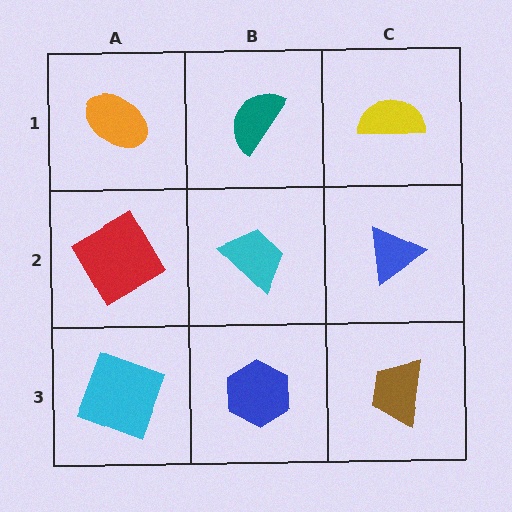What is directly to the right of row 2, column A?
A cyan trapezoid.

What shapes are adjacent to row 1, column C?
A blue triangle (row 2, column C), a teal semicircle (row 1, column B).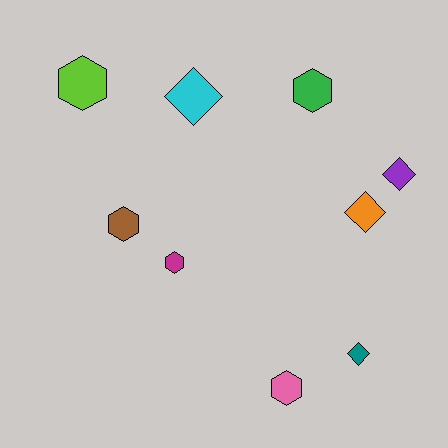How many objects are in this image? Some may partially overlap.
There are 9 objects.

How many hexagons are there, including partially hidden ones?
There are 5 hexagons.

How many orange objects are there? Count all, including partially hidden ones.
There is 1 orange object.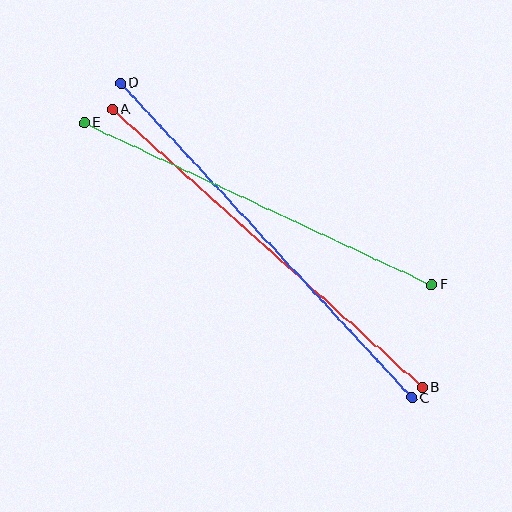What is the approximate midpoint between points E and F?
The midpoint is at approximately (258, 204) pixels.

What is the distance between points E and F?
The distance is approximately 384 pixels.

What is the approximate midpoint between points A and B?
The midpoint is at approximately (267, 249) pixels.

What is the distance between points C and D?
The distance is approximately 429 pixels.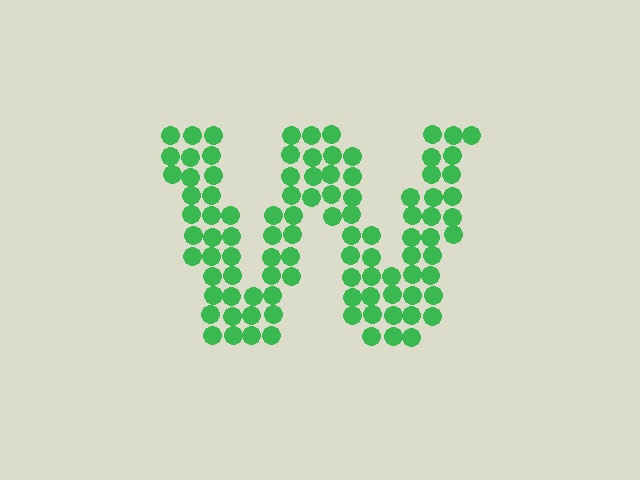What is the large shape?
The large shape is the letter W.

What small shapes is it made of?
It is made of small circles.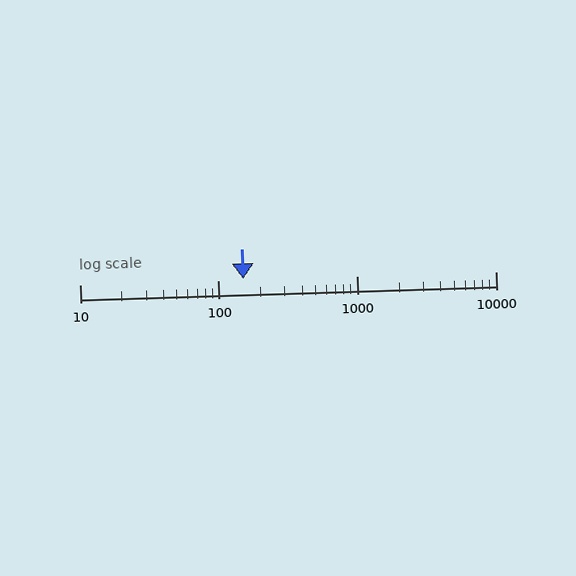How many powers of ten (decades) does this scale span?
The scale spans 3 decades, from 10 to 10000.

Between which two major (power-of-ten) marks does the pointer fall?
The pointer is between 100 and 1000.